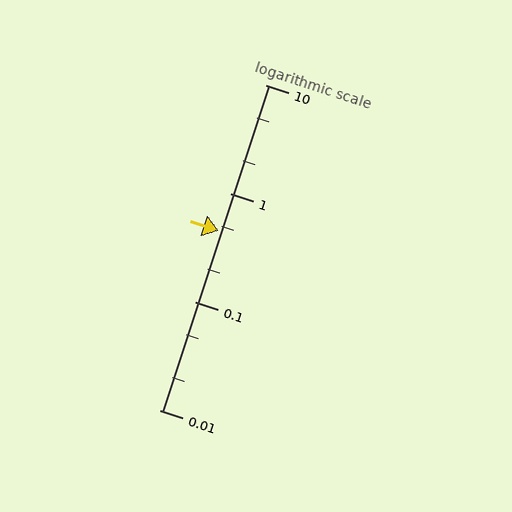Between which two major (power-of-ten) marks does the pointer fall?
The pointer is between 0.1 and 1.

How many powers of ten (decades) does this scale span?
The scale spans 3 decades, from 0.01 to 10.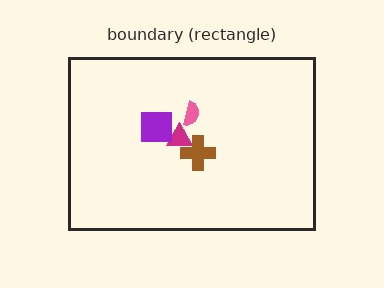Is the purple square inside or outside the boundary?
Inside.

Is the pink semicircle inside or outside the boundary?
Inside.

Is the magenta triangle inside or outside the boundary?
Inside.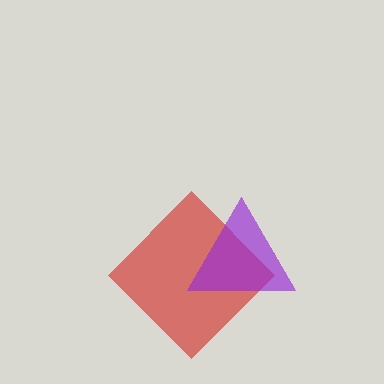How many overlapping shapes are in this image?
There are 2 overlapping shapes in the image.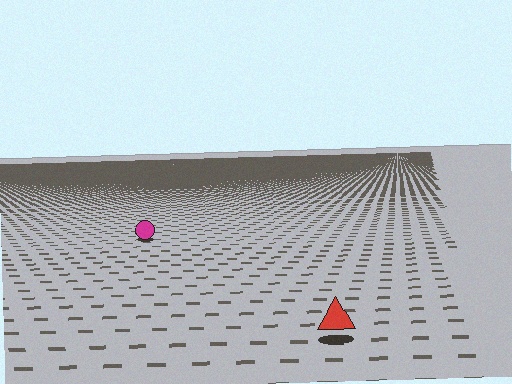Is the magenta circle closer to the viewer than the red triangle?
No. The red triangle is closer — you can tell from the texture gradient: the ground texture is coarser near it.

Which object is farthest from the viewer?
The magenta circle is farthest from the viewer. It appears smaller and the ground texture around it is denser.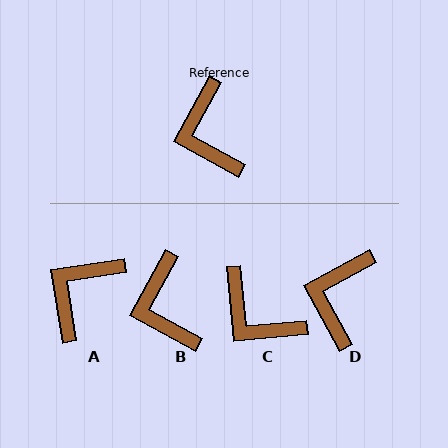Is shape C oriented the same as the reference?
No, it is off by about 34 degrees.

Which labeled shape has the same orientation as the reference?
B.